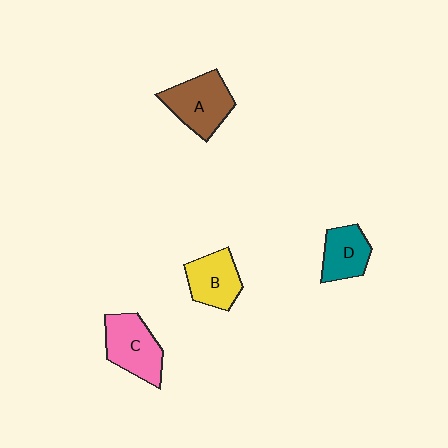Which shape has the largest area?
Shape A (brown).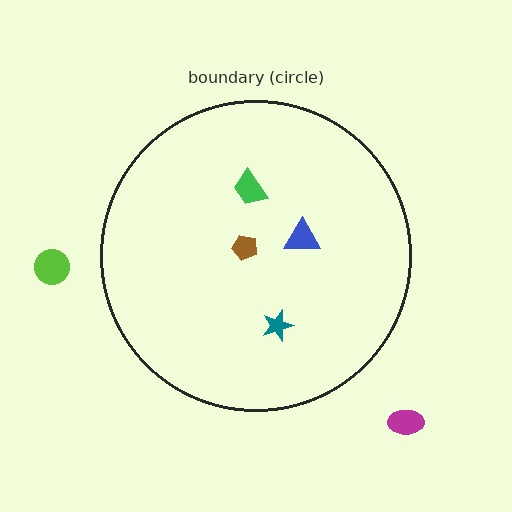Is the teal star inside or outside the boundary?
Inside.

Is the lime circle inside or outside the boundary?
Outside.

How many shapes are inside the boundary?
4 inside, 2 outside.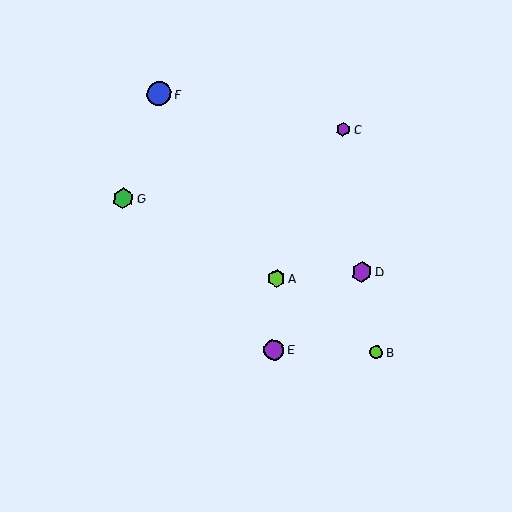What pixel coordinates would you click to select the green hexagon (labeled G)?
Click at (123, 198) to select the green hexagon G.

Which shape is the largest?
The blue circle (labeled F) is the largest.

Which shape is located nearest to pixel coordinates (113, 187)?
The green hexagon (labeled G) at (123, 198) is nearest to that location.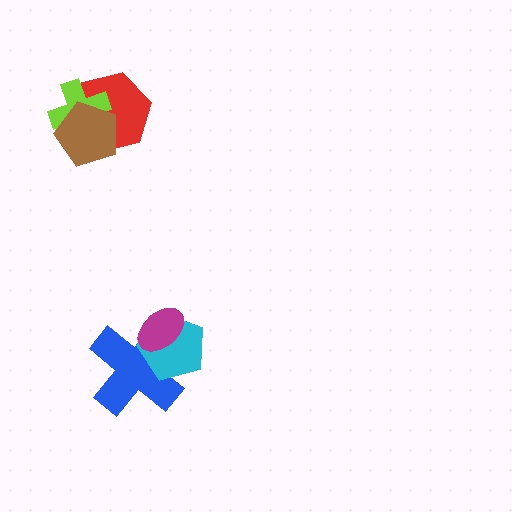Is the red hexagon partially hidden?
Yes, it is partially covered by another shape.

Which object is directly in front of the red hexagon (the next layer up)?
The lime cross is directly in front of the red hexagon.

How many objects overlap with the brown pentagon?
2 objects overlap with the brown pentagon.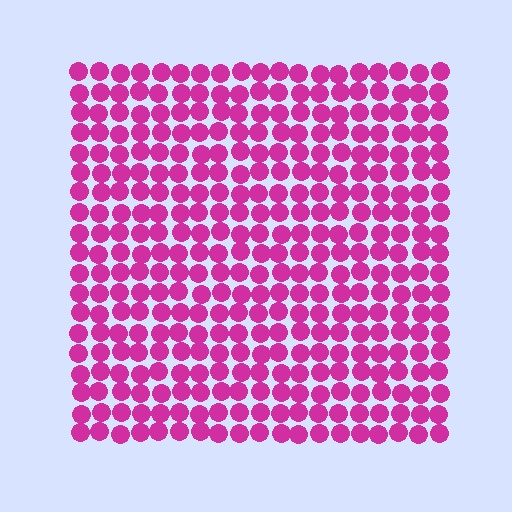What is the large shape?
The large shape is a square.